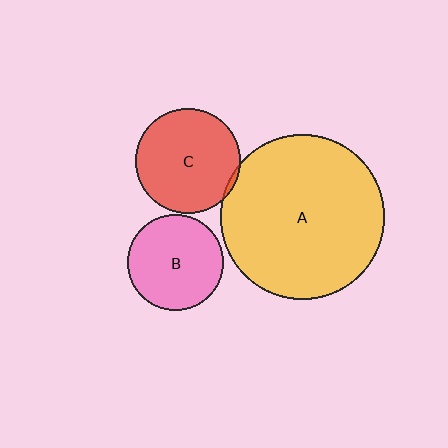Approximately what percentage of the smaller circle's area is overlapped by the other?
Approximately 5%.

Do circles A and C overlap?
Yes.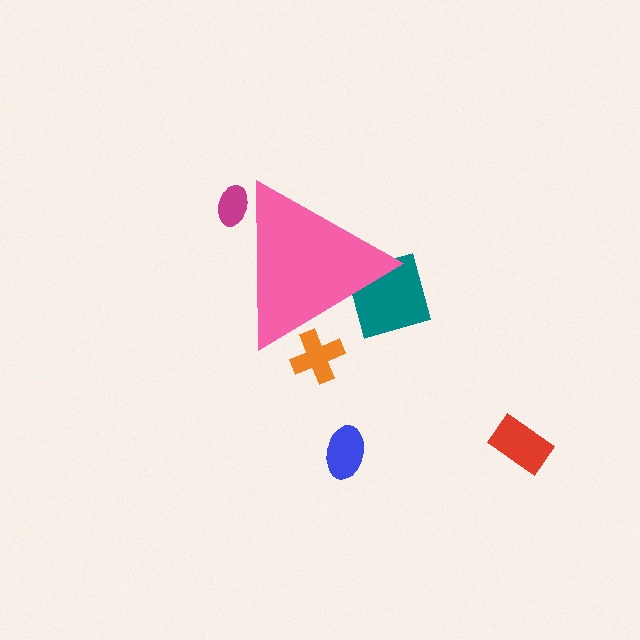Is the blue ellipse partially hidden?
No, the blue ellipse is fully visible.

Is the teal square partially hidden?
Yes, the teal square is partially hidden behind the pink triangle.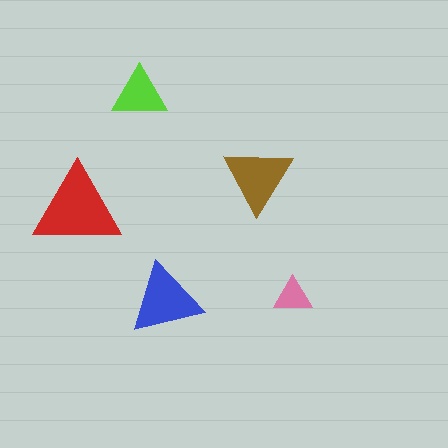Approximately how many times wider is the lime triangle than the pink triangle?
About 1.5 times wider.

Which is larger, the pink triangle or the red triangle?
The red one.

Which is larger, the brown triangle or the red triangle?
The red one.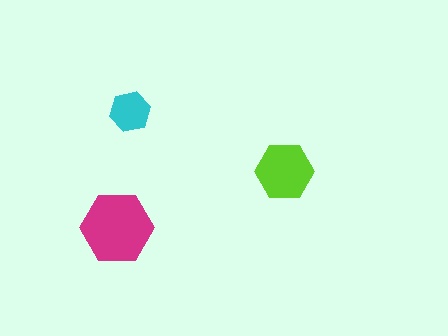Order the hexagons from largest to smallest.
the magenta one, the lime one, the cyan one.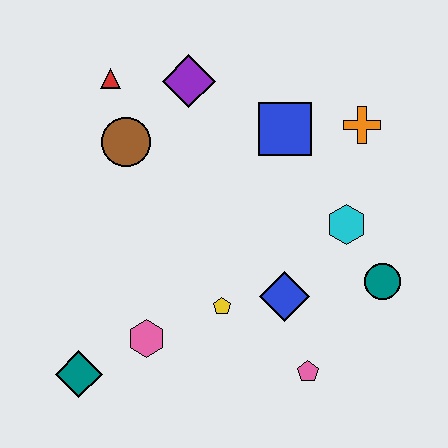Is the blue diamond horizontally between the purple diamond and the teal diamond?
No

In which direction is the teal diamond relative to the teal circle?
The teal diamond is to the left of the teal circle.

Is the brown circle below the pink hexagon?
No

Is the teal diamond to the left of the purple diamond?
Yes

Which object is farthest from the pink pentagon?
The red triangle is farthest from the pink pentagon.